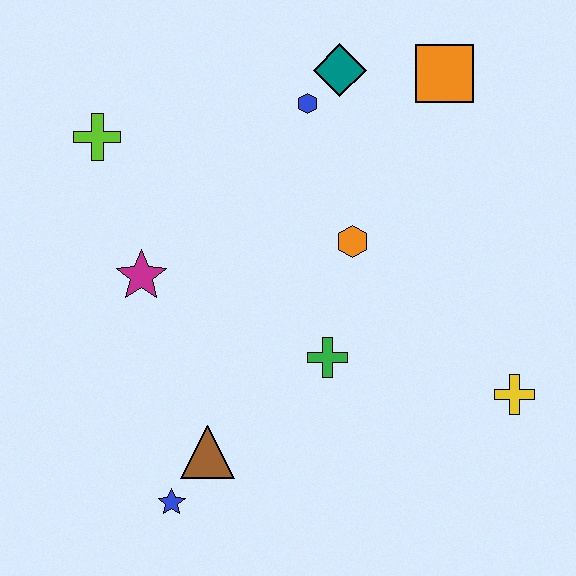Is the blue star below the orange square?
Yes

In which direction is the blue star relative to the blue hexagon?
The blue star is below the blue hexagon.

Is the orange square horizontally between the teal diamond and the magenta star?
No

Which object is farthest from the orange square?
The blue star is farthest from the orange square.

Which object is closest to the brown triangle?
The blue star is closest to the brown triangle.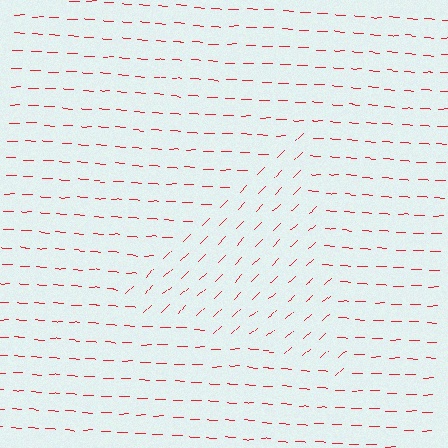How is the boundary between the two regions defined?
The boundary is defined purely by a change in line orientation (approximately 45 degrees difference). All lines are the same color and thickness.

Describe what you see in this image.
The image is filled with small red line segments. A triangle region in the image has lines oriented differently from the surrounding lines, creating a visible texture boundary.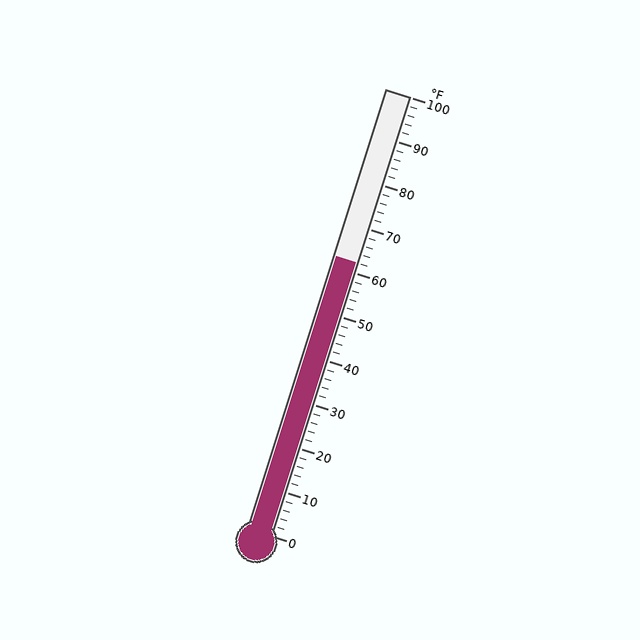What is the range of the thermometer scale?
The thermometer scale ranges from 0°F to 100°F.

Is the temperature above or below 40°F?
The temperature is above 40°F.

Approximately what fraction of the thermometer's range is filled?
The thermometer is filled to approximately 60% of its range.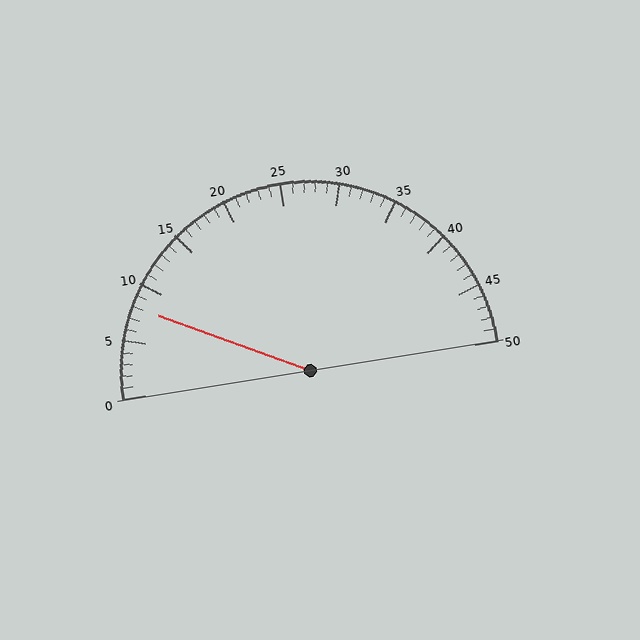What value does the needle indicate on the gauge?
The needle indicates approximately 8.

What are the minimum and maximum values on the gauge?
The gauge ranges from 0 to 50.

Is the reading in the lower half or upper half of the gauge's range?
The reading is in the lower half of the range (0 to 50).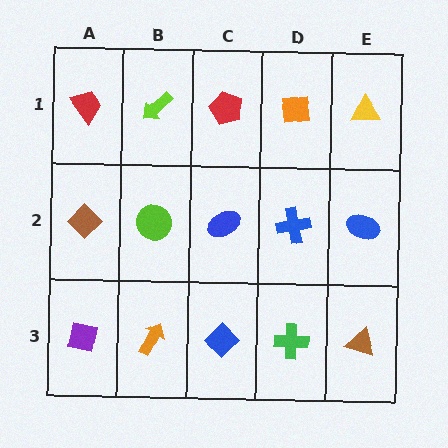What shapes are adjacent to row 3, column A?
A brown diamond (row 2, column A), an orange arrow (row 3, column B).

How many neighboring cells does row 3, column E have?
2.